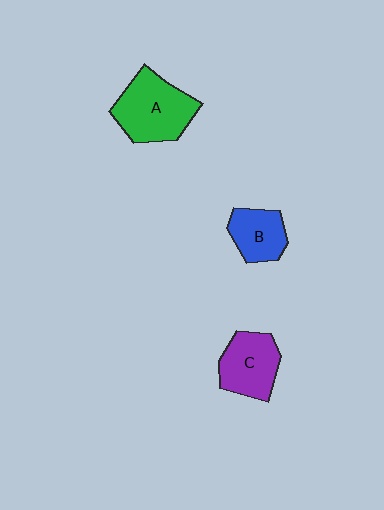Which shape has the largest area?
Shape A (green).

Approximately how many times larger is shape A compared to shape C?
Approximately 1.3 times.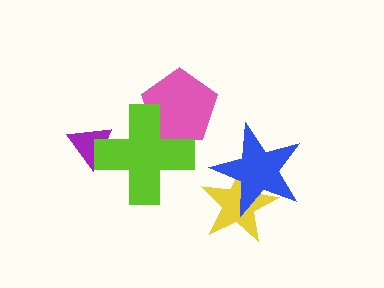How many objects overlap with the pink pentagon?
1 object overlaps with the pink pentagon.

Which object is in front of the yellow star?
The blue star is in front of the yellow star.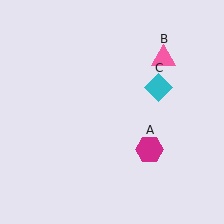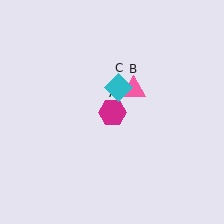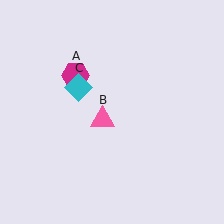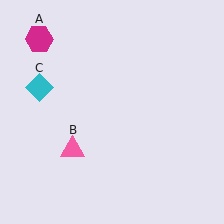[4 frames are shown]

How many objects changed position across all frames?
3 objects changed position: magenta hexagon (object A), pink triangle (object B), cyan diamond (object C).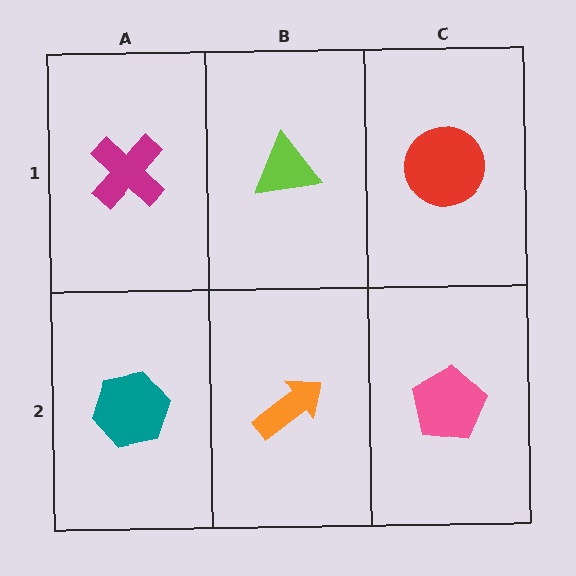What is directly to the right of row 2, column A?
An orange arrow.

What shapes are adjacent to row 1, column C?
A pink pentagon (row 2, column C), a lime triangle (row 1, column B).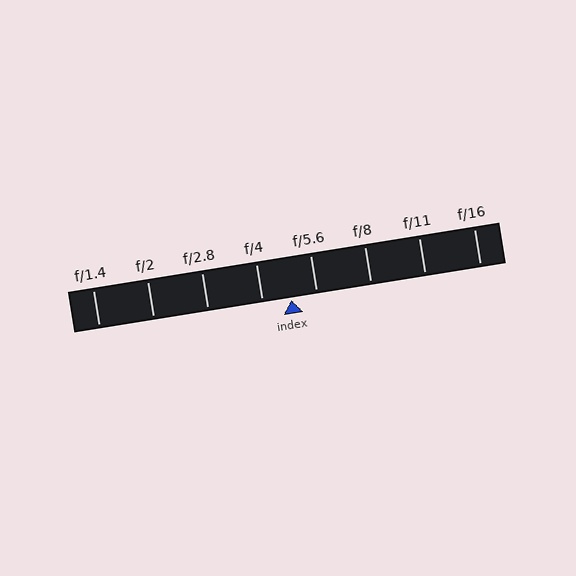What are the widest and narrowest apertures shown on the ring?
The widest aperture shown is f/1.4 and the narrowest is f/16.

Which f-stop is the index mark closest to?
The index mark is closest to f/5.6.